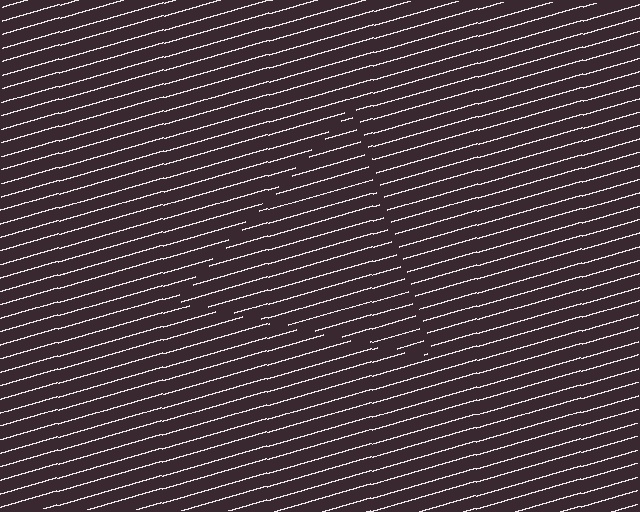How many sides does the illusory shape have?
3 sides — the line-ends trace a triangle.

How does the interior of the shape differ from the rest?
The interior of the shape contains the same grating, shifted by half a period — the contour is defined by the phase discontinuity where line-ends from the inner and outer gratings abut.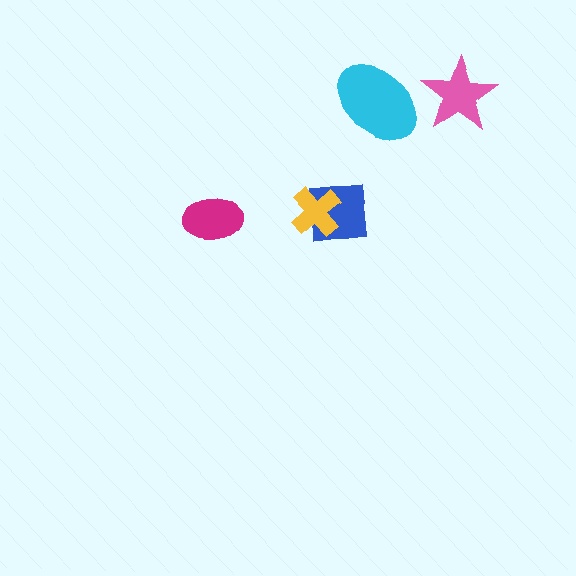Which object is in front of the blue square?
The yellow cross is in front of the blue square.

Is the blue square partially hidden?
Yes, it is partially covered by another shape.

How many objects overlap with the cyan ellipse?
0 objects overlap with the cyan ellipse.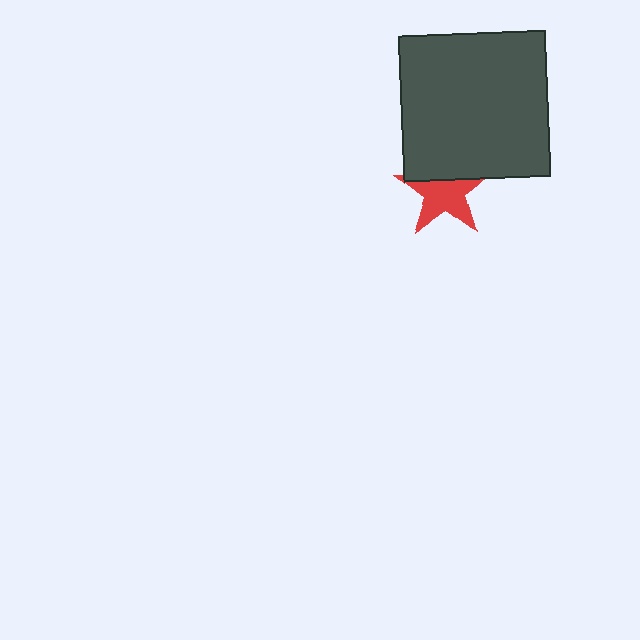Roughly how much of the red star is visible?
Most of it is visible (roughly 66%).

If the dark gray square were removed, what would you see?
You would see the complete red star.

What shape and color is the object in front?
The object in front is a dark gray square.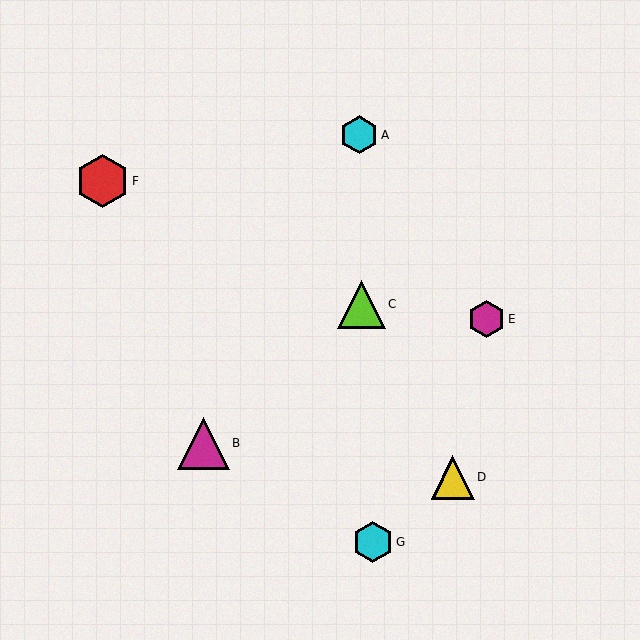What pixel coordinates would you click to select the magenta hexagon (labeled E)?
Click at (486, 319) to select the magenta hexagon E.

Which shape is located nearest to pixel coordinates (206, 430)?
The magenta triangle (labeled B) at (203, 443) is nearest to that location.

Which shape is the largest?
The red hexagon (labeled F) is the largest.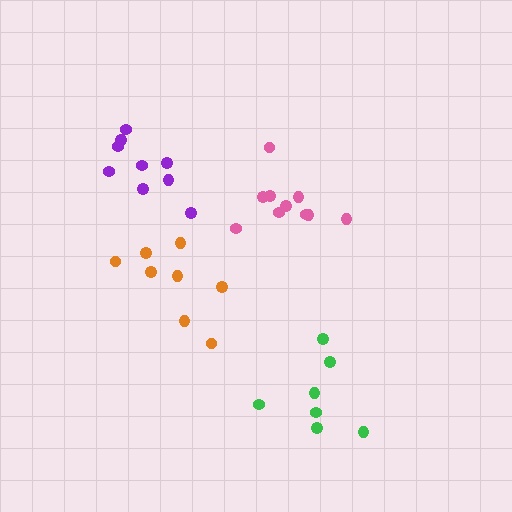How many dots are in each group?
Group 1: 8 dots, Group 2: 7 dots, Group 3: 10 dots, Group 4: 10 dots (35 total).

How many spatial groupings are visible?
There are 4 spatial groupings.